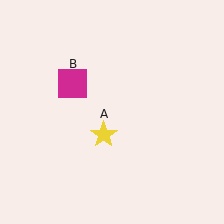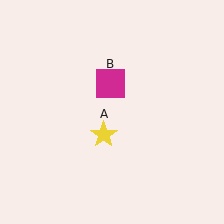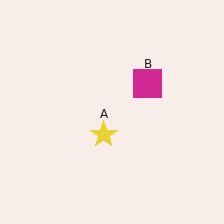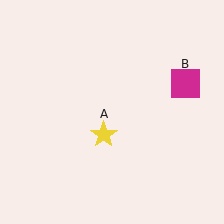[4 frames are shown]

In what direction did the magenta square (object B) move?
The magenta square (object B) moved right.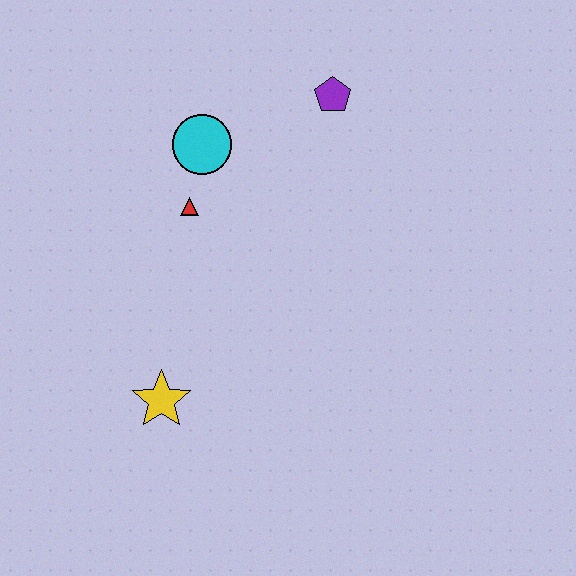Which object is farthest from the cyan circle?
The yellow star is farthest from the cyan circle.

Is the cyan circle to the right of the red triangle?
Yes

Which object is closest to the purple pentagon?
The cyan circle is closest to the purple pentagon.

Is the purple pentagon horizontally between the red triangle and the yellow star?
No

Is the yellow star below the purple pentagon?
Yes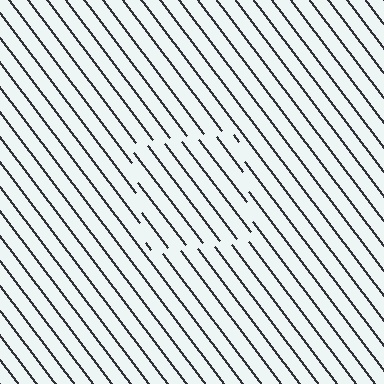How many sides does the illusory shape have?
4 sides — the line-ends trace a square.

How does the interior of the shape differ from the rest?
The interior of the shape contains the same grating, shifted by half a period — the contour is defined by the phase discontinuity where line-ends from the inner and outer gratings abut.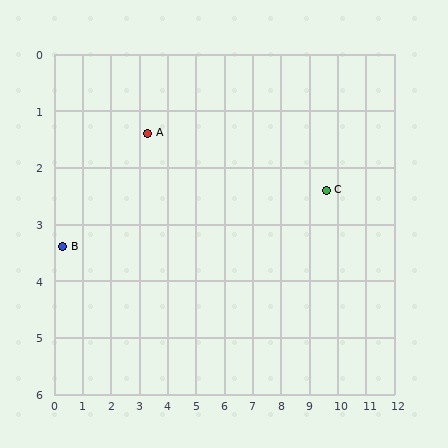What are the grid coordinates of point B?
Point B is at approximately (0.3, 3.4).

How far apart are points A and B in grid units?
Points A and B are about 3.6 grid units apart.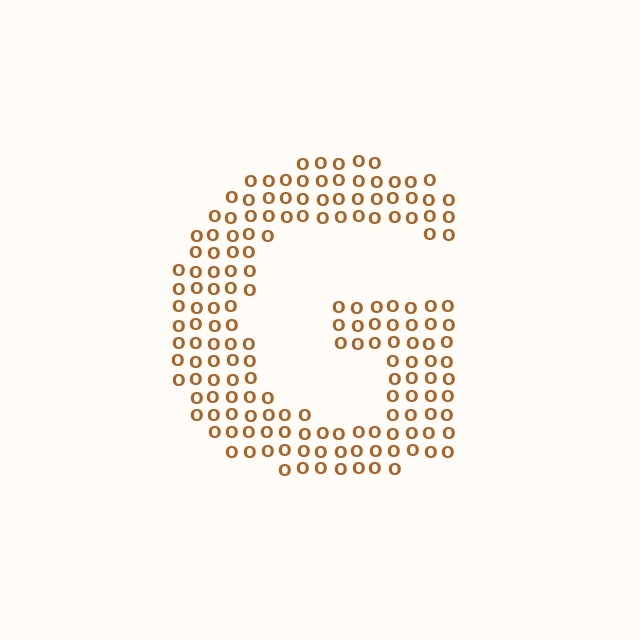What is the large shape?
The large shape is the letter G.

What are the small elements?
The small elements are letter O's.